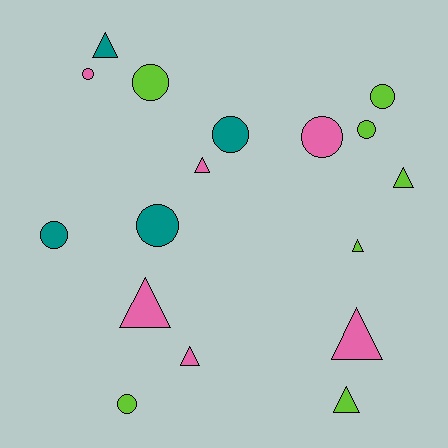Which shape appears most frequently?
Circle, with 9 objects.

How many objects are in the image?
There are 17 objects.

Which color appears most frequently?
Lime, with 7 objects.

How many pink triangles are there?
There are 4 pink triangles.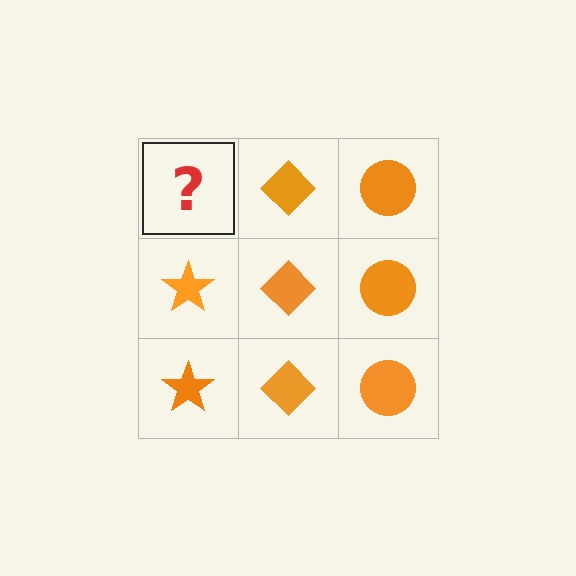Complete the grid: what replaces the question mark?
The question mark should be replaced with an orange star.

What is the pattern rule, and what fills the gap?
The rule is that each column has a consistent shape. The gap should be filled with an orange star.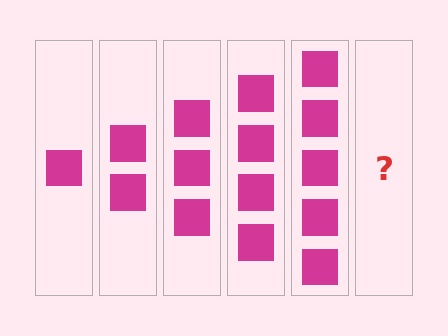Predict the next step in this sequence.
The next step is 6 squares.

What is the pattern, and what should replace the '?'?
The pattern is that each step adds one more square. The '?' should be 6 squares.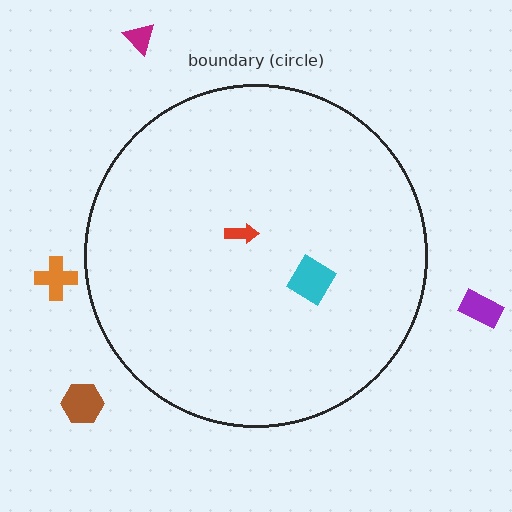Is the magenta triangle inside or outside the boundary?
Outside.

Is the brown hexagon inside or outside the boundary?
Outside.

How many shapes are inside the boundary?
2 inside, 4 outside.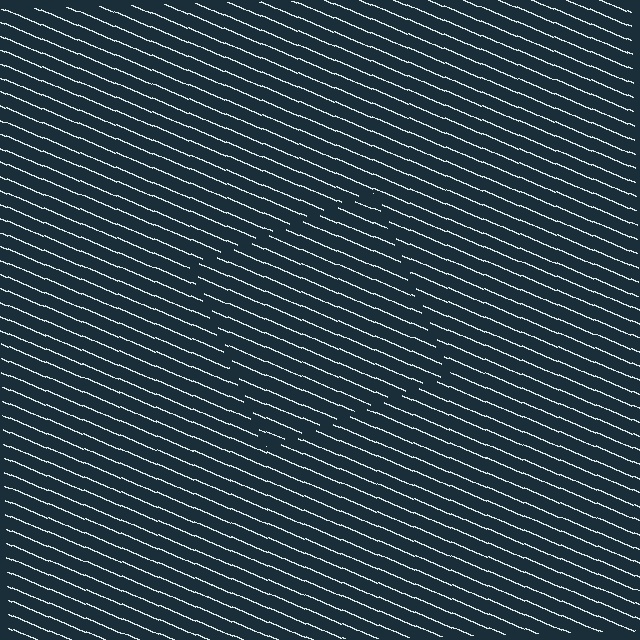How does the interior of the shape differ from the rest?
The interior of the shape contains the same grating, shifted by half a period — the contour is defined by the phase discontinuity where line-ends from the inner and outer gratings abut.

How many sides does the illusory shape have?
4 sides — the line-ends trace a square.